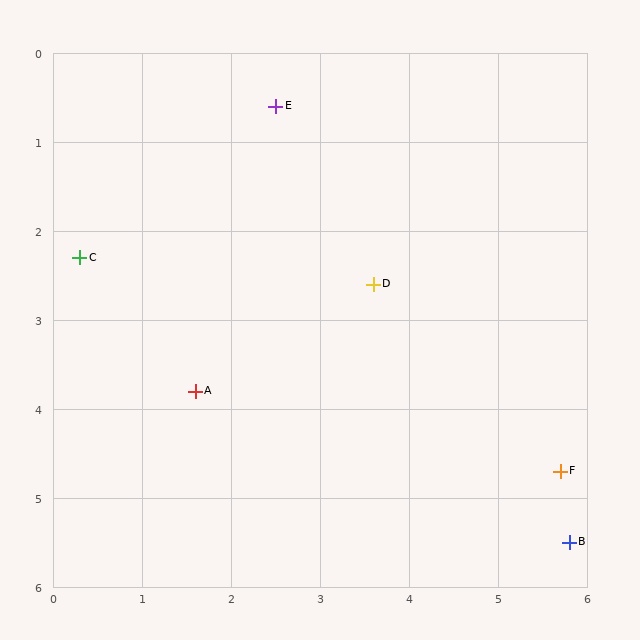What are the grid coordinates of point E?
Point E is at approximately (2.5, 0.6).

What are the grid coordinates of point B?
Point B is at approximately (5.8, 5.5).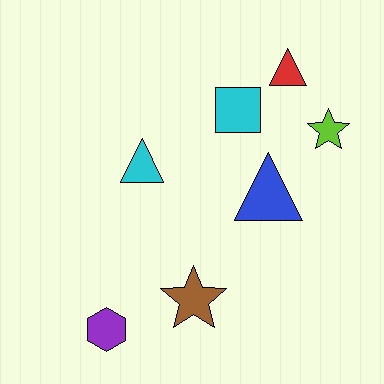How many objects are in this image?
There are 7 objects.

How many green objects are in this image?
There are no green objects.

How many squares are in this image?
There is 1 square.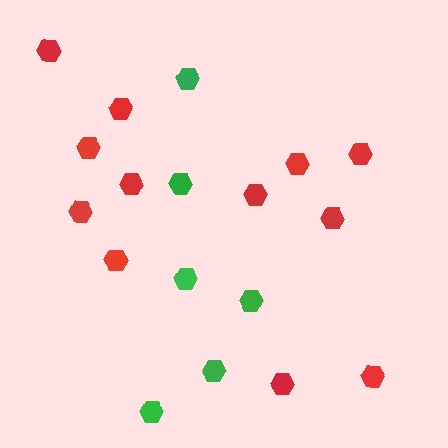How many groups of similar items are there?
There are 2 groups: one group of red hexagons (12) and one group of green hexagons (6).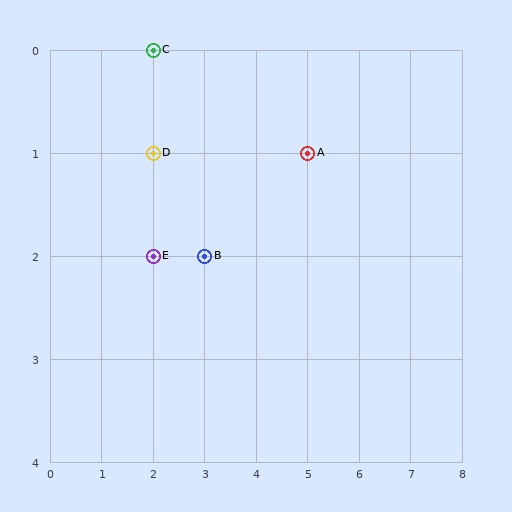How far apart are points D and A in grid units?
Points D and A are 3 columns apart.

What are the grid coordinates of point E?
Point E is at grid coordinates (2, 2).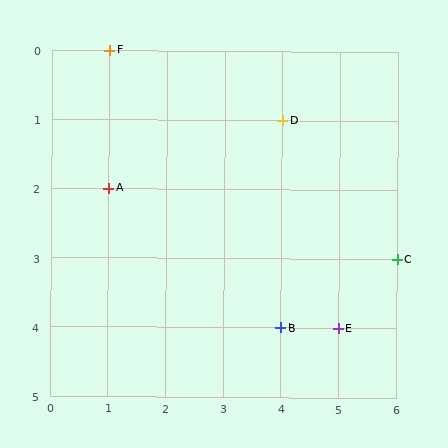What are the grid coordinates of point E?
Point E is at grid coordinates (5, 4).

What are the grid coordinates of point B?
Point B is at grid coordinates (4, 4).